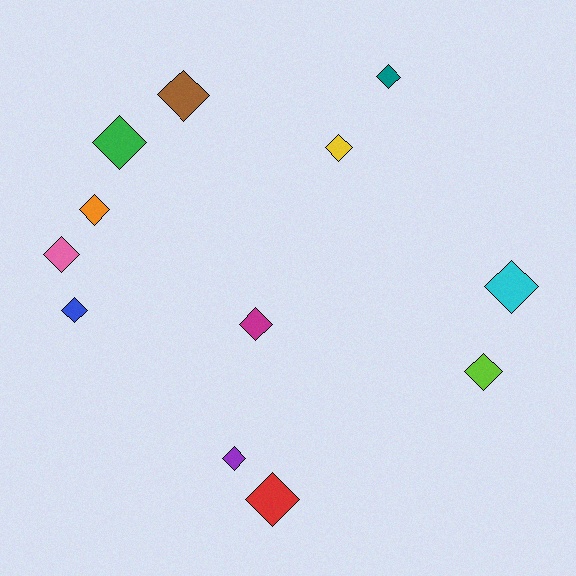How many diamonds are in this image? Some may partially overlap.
There are 12 diamonds.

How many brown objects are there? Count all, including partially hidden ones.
There is 1 brown object.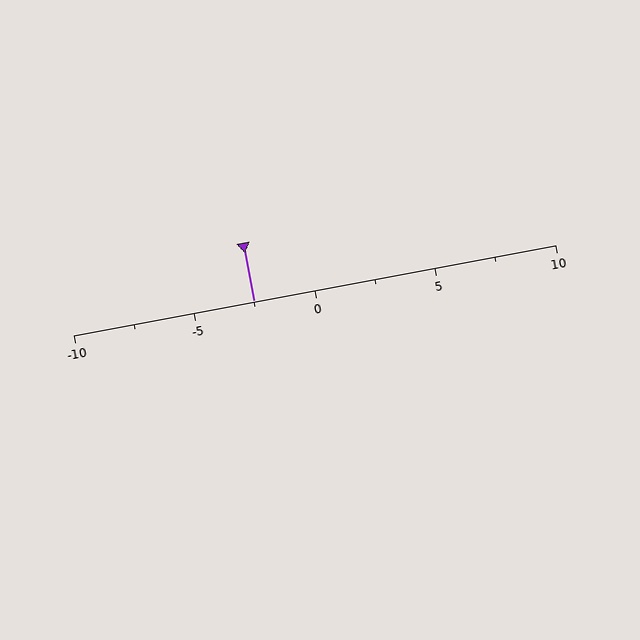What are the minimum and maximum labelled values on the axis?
The axis runs from -10 to 10.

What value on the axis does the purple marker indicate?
The marker indicates approximately -2.5.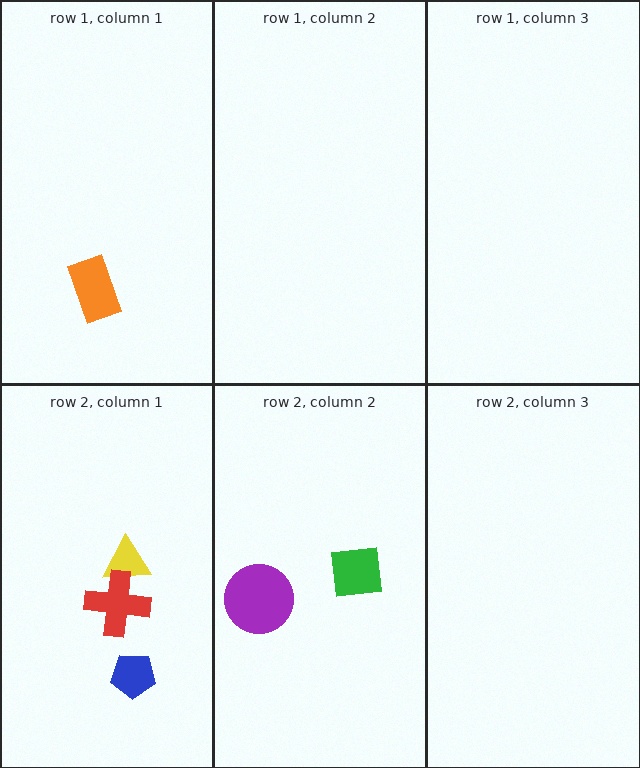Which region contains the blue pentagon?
The row 2, column 1 region.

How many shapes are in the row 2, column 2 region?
2.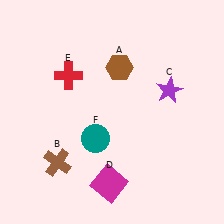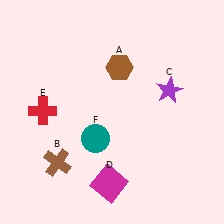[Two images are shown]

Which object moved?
The red cross (E) moved down.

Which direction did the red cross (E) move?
The red cross (E) moved down.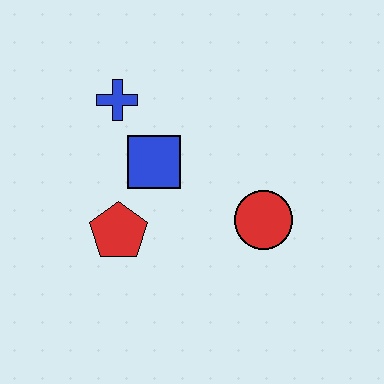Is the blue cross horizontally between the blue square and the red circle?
No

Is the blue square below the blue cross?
Yes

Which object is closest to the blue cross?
The blue square is closest to the blue cross.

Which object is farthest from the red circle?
The blue cross is farthest from the red circle.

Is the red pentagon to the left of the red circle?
Yes